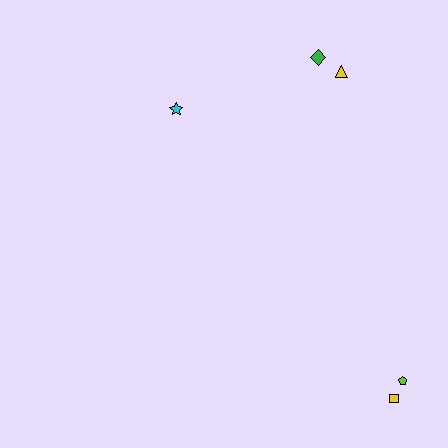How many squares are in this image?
There is 1 square.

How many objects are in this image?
There are 5 objects.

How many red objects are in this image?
There are no red objects.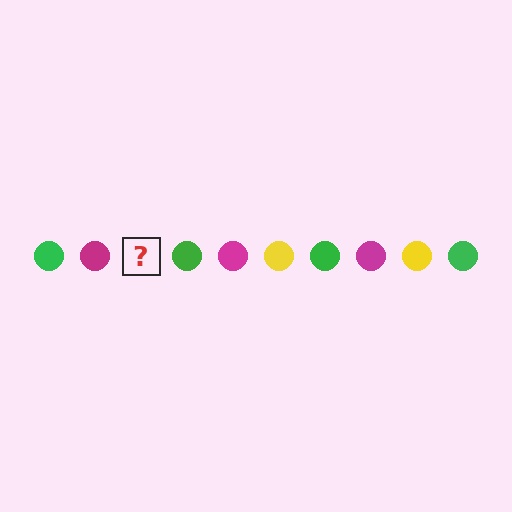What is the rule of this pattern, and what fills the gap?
The rule is that the pattern cycles through green, magenta, yellow circles. The gap should be filled with a yellow circle.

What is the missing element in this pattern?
The missing element is a yellow circle.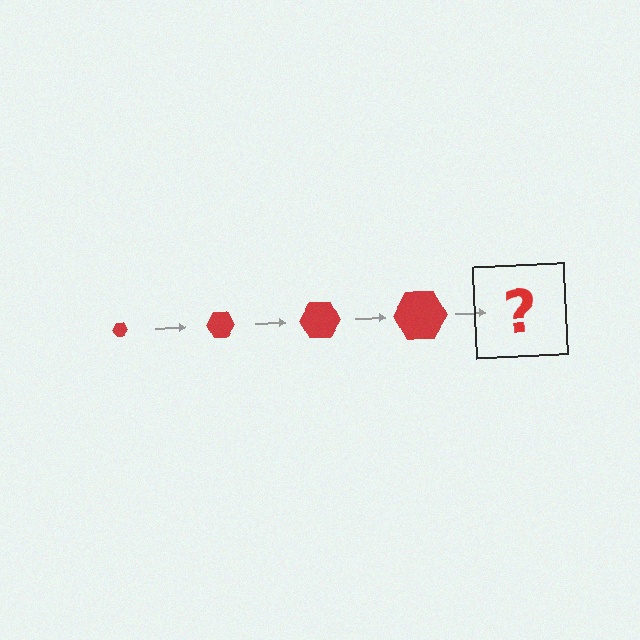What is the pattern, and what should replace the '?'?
The pattern is that the hexagon gets progressively larger each step. The '?' should be a red hexagon, larger than the previous one.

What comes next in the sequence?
The next element should be a red hexagon, larger than the previous one.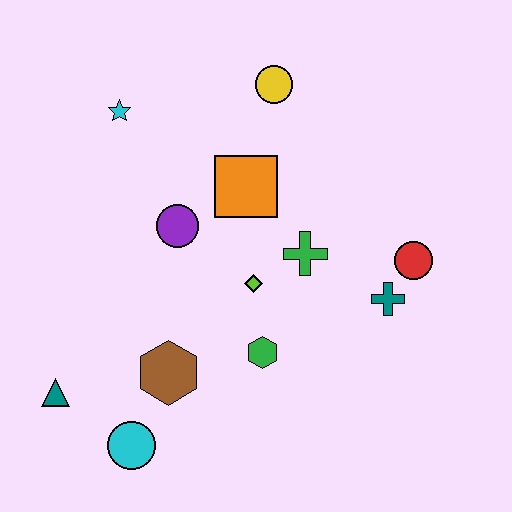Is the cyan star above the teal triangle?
Yes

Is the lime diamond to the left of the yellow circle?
Yes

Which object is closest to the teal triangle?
The cyan circle is closest to the teal triangle.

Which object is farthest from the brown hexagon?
The yellow circle is farthest from the brown hexagon.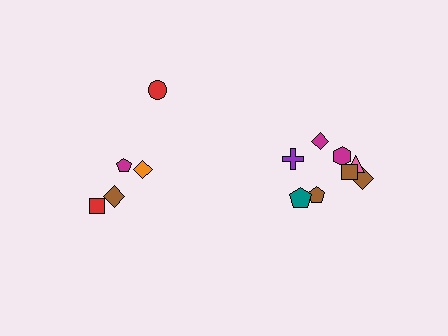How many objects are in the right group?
There are 8 objects.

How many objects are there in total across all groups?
There are 13 objects.